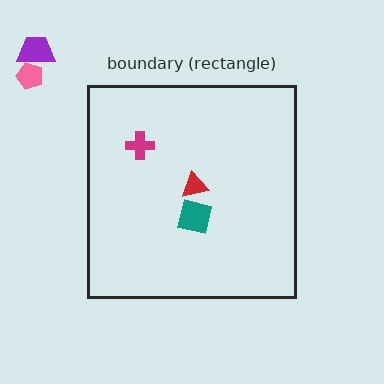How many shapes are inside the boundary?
3 inside, 2 outside.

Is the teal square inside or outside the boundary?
Inside.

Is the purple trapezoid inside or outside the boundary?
Outside.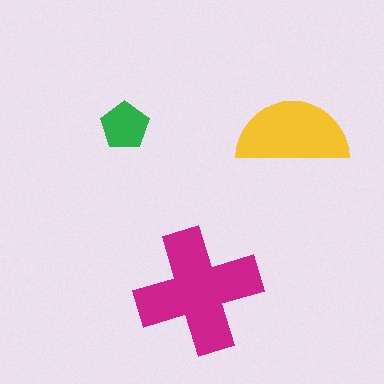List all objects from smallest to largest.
The green pentagon, the yellow semicircle, the magenta cross.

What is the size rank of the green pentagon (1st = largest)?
3rd.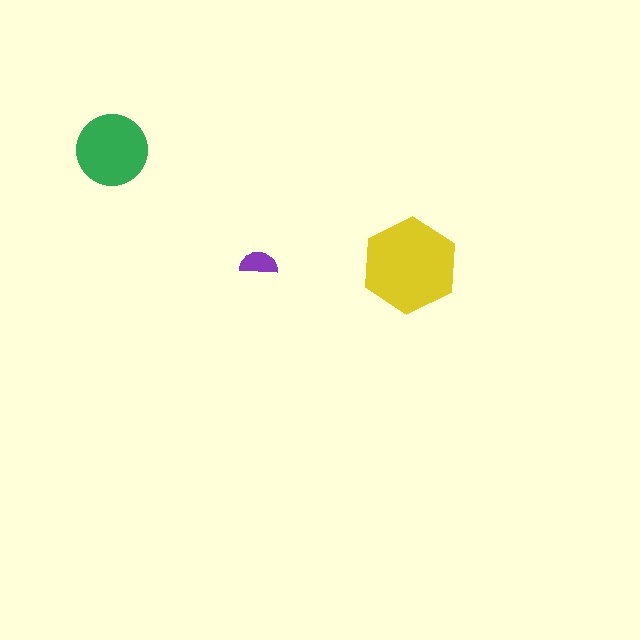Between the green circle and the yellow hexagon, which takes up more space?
The yellow hexagon.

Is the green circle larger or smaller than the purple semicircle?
Larger.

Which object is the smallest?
The purple semicircle.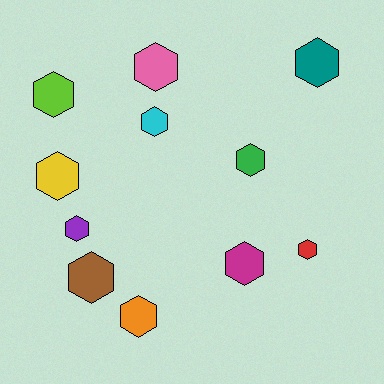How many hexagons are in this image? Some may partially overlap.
There are 11 hexagons.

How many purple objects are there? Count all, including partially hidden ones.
There is 1 purple object.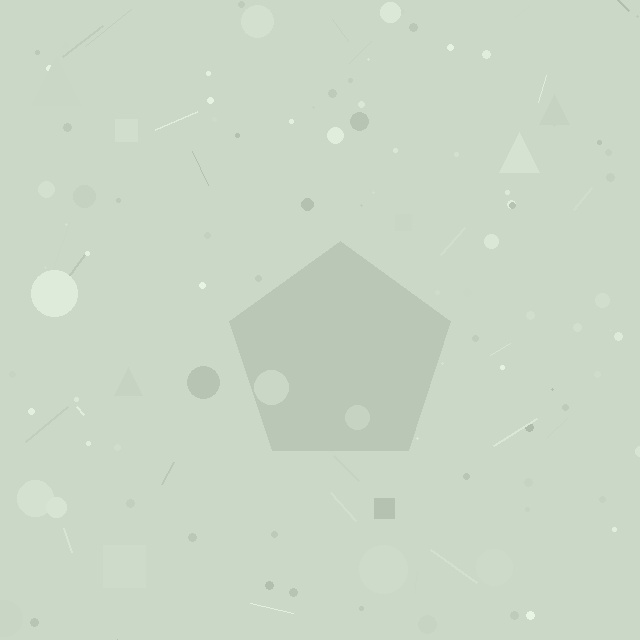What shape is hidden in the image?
A pentagon is hidden in the image.